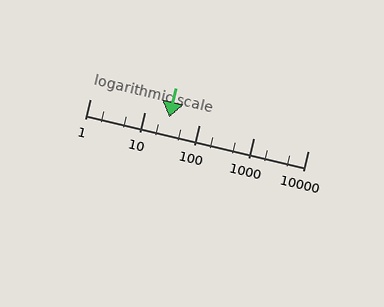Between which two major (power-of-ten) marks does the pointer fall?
The pointer is between 10 and 100.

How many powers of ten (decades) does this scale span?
The scale spans 4 decades, from 1 to 10000.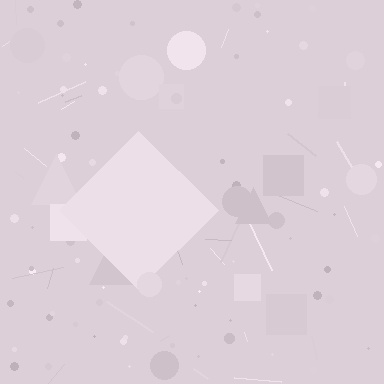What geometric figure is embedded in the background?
A diamond is embedded in the background.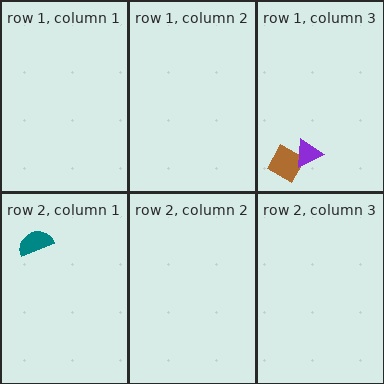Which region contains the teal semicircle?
The row 2, column 1 region.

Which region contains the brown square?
The row 1, column 3 region.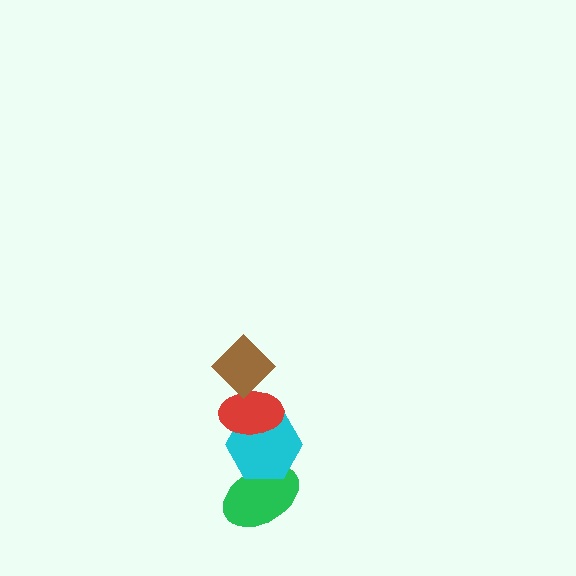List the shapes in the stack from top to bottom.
From top to bottom: the brown diamond, the red ellipse, the cyan hexagon, the green ellipse.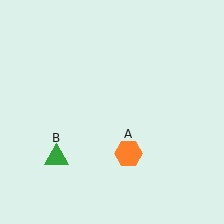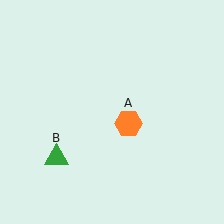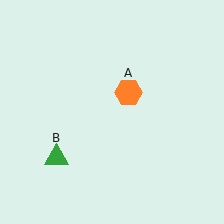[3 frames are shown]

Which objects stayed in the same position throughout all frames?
Green triangle (object B) remained stationary.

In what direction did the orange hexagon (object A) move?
The orange hexagon (object A) moved up.